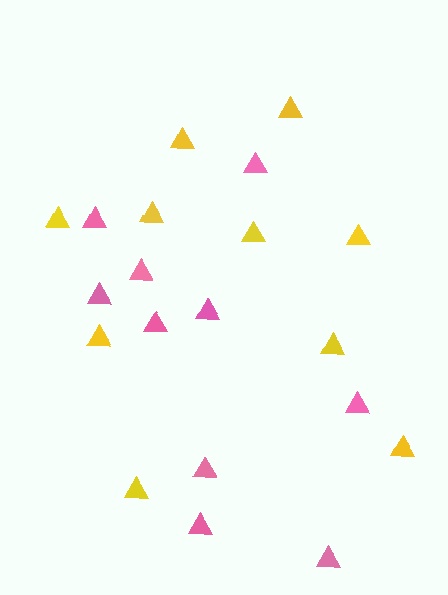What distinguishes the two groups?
There are 2 groups: one group of pink triangles (10) and one group of yellow triangles (10).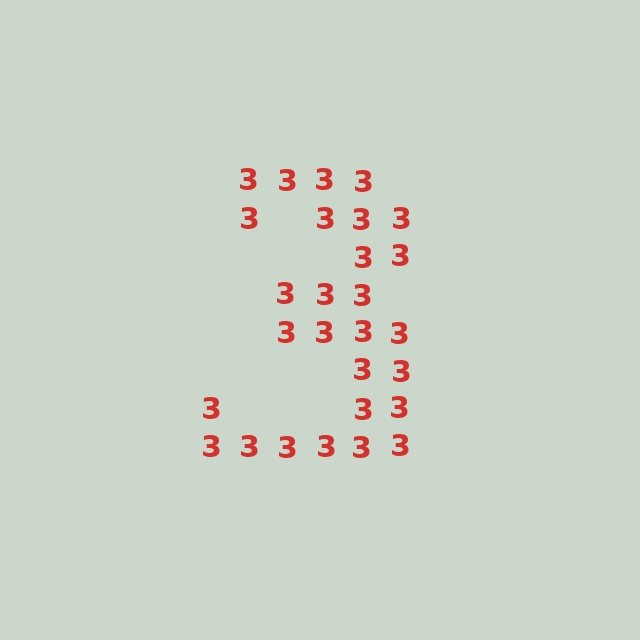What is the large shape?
The large shape is the digit 3.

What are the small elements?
The small elements are digit 3's.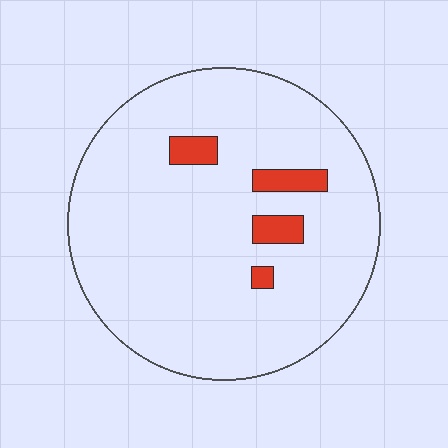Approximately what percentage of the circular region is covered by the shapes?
Approximately 5%.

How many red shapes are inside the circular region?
4.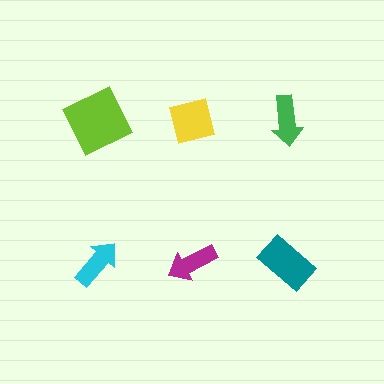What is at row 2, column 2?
A magenta arrow.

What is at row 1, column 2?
A yellow square.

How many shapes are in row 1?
3 shapes.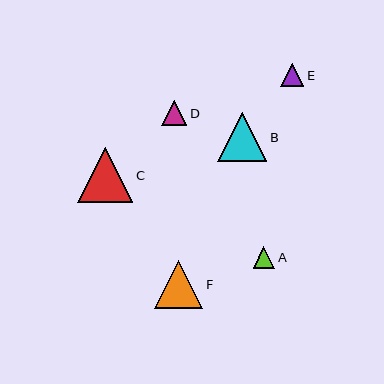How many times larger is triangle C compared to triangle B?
Triangle C is approximately 1.1 times the size of triangle B.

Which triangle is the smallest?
Triangle A is the smallest with a size of approximately 22 pixels.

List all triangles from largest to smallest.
From largest to smallest: C, B, F, D, E, A.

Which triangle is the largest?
Triangle C is the largest with a size of approximately 55 pixels.